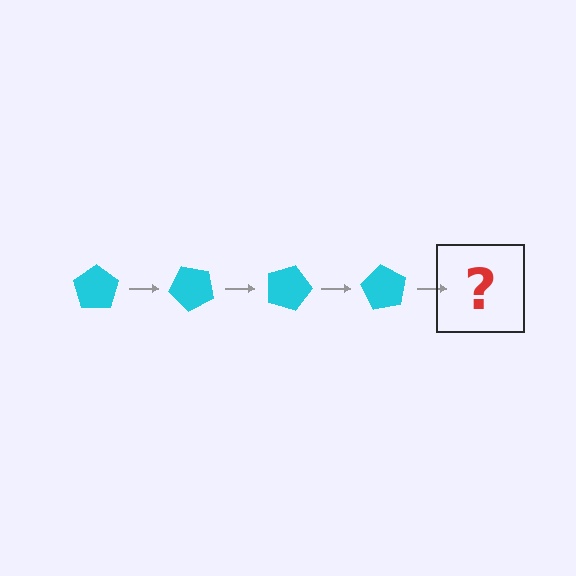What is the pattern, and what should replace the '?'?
The pattern is that the pentagon rotates 45 degrees each step. The '?' should be a cyan pentagon rotated 180 degrees.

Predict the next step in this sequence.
The next step is a cyan pentagon rotated 180 degrees.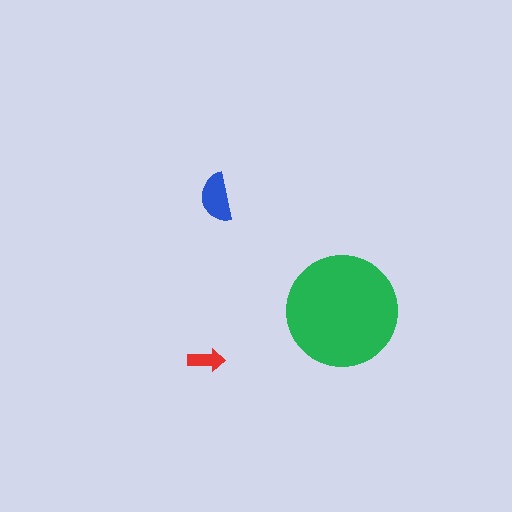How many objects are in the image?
There are 3 objects in the image.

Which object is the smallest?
The red arrow.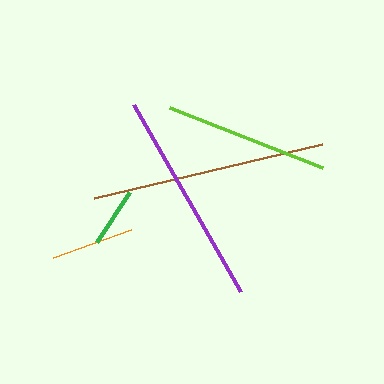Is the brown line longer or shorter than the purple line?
The brown line is longer than the purple line.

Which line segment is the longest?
The brown line is the longest at approximately 235 pixels.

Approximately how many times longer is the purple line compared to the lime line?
The purple line is approximately 1.3 times the length of the lime line.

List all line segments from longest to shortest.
From longest to shortest: brown, purple, lime, orange, green.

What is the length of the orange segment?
The orange segment is approximately 83 pixels long.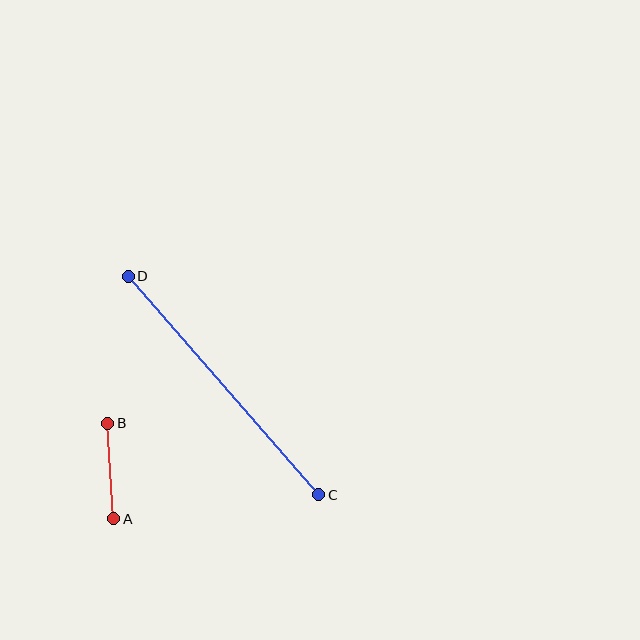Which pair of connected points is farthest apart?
Points C and D are farthest apart.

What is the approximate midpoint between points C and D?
The midpoint is at approximately (223, 386) pixels.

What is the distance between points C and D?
The distance is approximately 290 pixels.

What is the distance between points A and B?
The distance is approximately 96 pixels.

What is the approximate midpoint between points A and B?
The midpoint is at approximately (111, 471) pixels.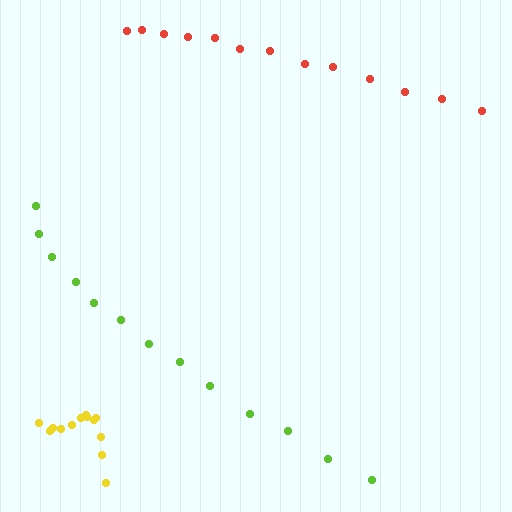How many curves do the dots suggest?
There are 3 distinct paths.